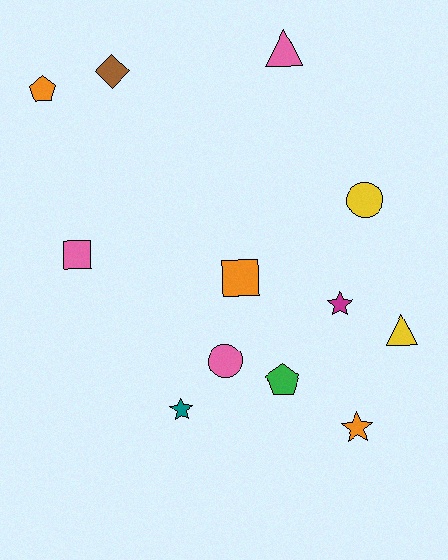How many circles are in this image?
There are 2 circles.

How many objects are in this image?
There are 12 objects.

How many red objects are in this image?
There are no red objects.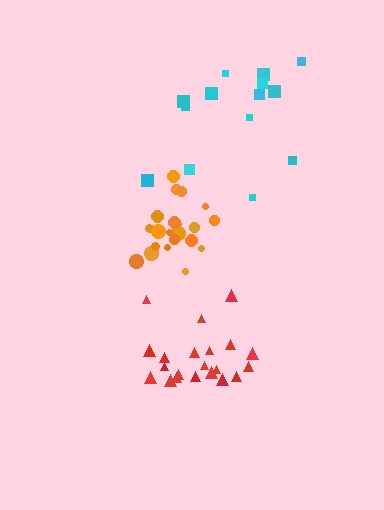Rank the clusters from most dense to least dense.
orange, red, cyan.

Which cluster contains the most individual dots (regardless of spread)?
Orange (21).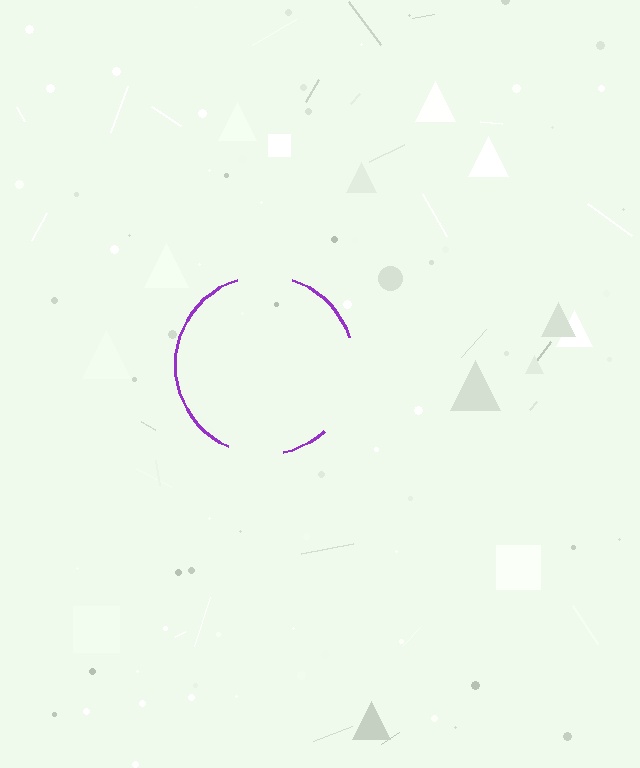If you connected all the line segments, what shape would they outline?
They would outline a circle.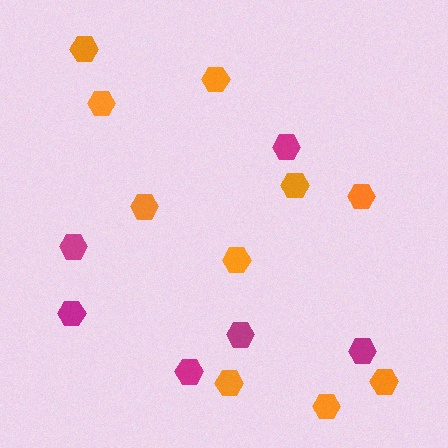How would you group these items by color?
There are 2 groups: one group of magenta hexagons (6) and one group of orange hexagons (10).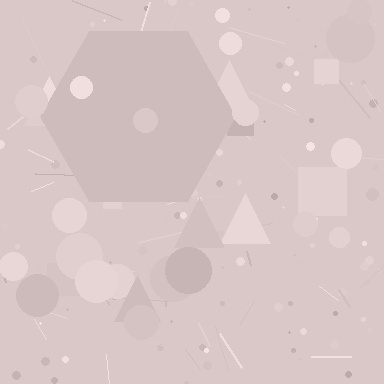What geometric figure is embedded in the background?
A hexagon is embedded in the background.